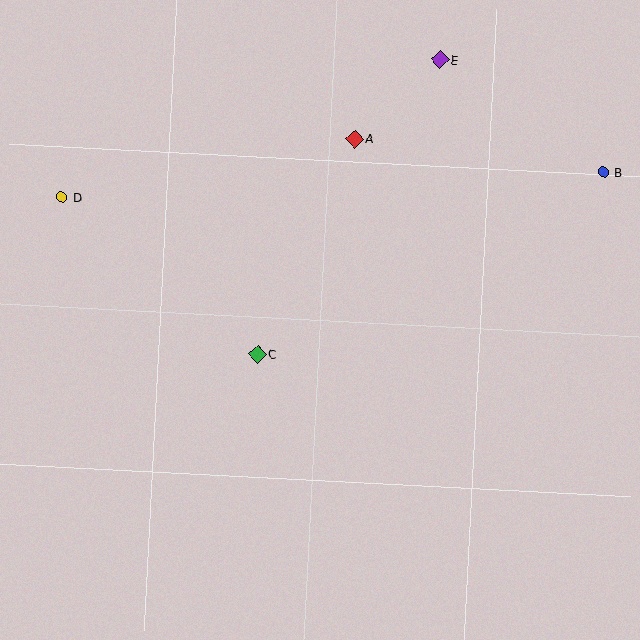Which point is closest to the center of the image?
Point C at (257, 354) is closest to the center.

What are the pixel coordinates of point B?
Point B is at (603, 172).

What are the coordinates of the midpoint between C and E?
The midpoint between C and E is at (349, 207).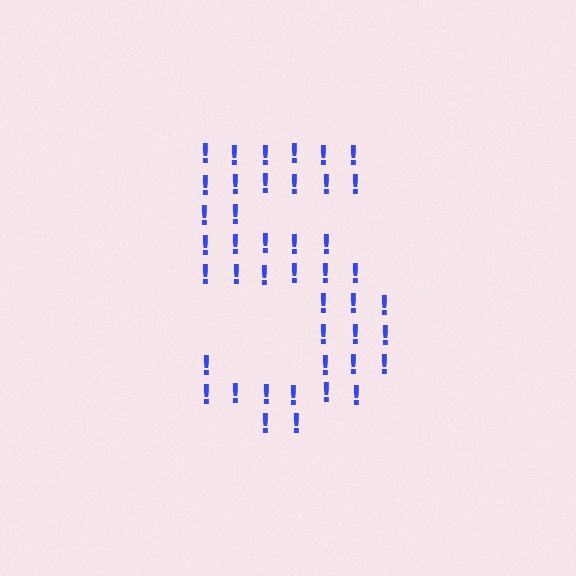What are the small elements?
The small elements are exclamation marks.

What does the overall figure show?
The overall figure shows the digit 5.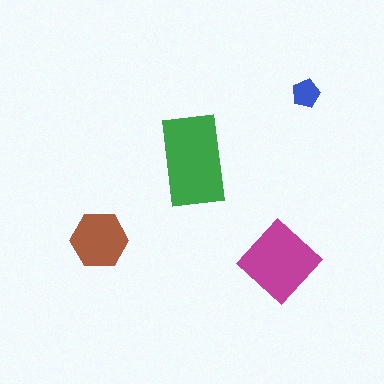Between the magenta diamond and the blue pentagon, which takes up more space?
The magenta diamond.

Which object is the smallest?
The blue pentagon.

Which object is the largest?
The green rectangle.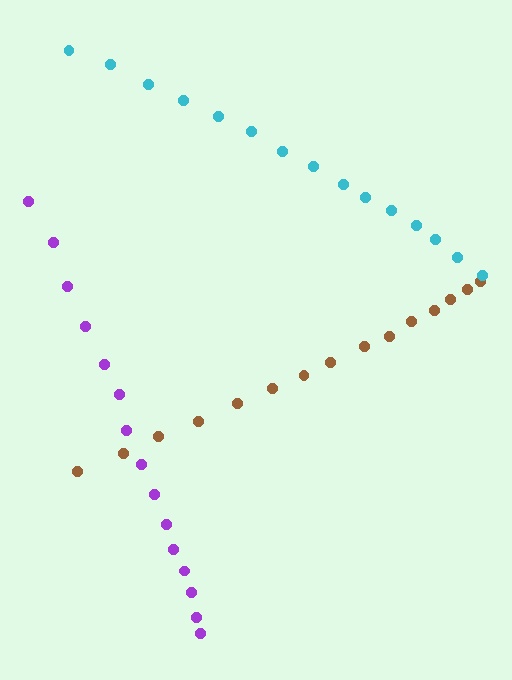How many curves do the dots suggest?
There are 3 distinct paths.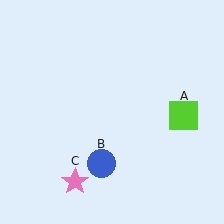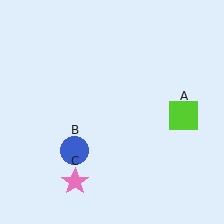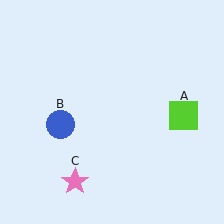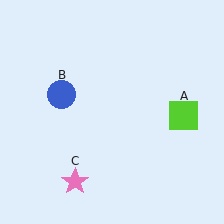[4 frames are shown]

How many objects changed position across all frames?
1 object changed position: blue circle (object B).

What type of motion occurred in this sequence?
The blue circle (object B) rotated clockwise around the center of the scene.